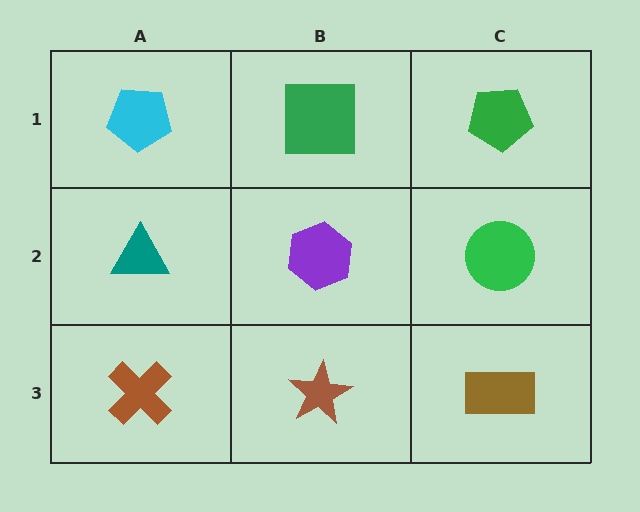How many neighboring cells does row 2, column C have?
3.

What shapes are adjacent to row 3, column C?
A green circle (row 2, column C), a brown star (row 3, column B).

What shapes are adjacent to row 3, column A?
A teal triangle (row 2, column A), a brown star (row 3, column B).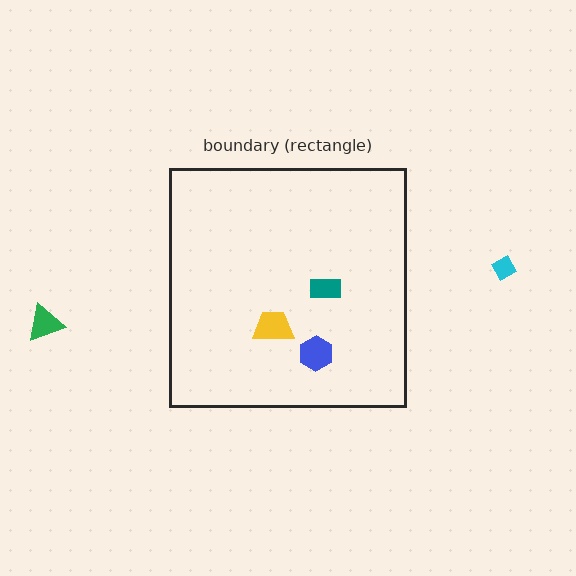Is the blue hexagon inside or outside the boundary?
Inside.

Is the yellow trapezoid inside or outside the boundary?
Inside.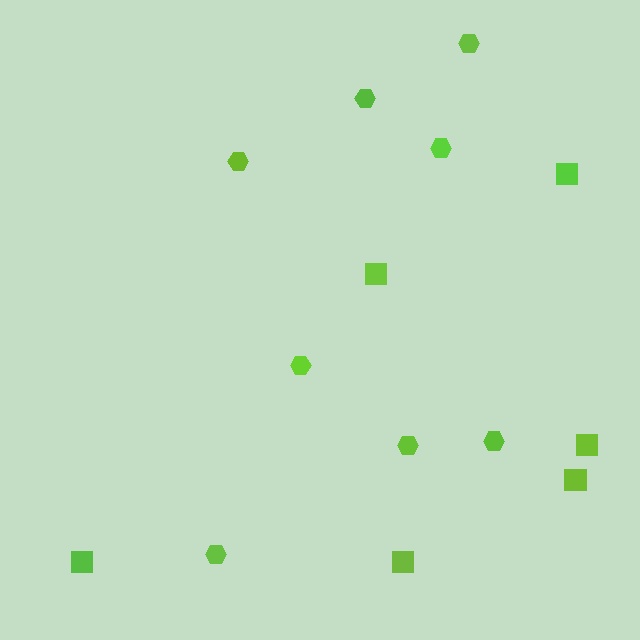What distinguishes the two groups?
There are 2 groups: one group of squares (6) and one group of hexagons (8).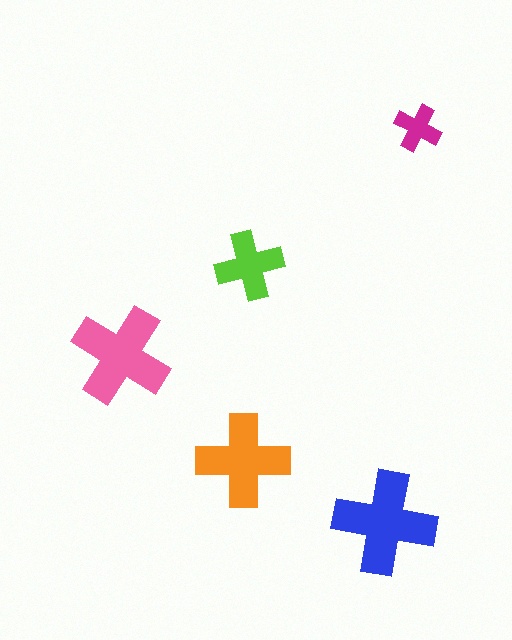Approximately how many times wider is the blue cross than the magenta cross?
About 2 times wider.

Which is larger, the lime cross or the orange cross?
The orange one.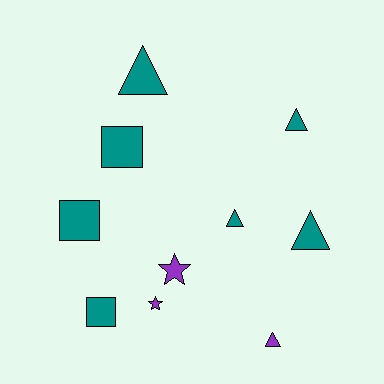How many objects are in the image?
There are 10 objects.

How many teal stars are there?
There are no teal stars.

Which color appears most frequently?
Teal, with 7 objects.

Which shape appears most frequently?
Triangle, with 5 objects.